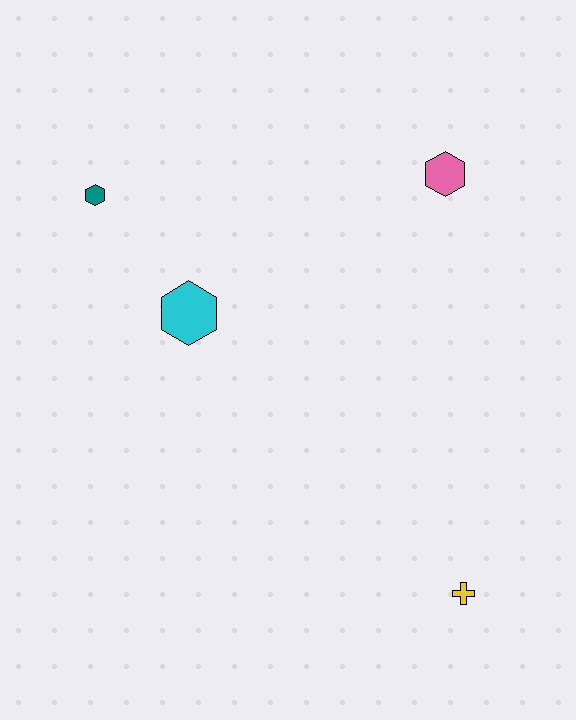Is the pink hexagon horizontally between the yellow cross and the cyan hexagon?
Yes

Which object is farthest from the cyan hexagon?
The yellow cross is farthest from the cyan hexagon.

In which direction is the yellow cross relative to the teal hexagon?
The yellow cross is below the teal hexagon.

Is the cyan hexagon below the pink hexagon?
Yes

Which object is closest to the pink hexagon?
The cyan hexagon is closest to the pink hexagon.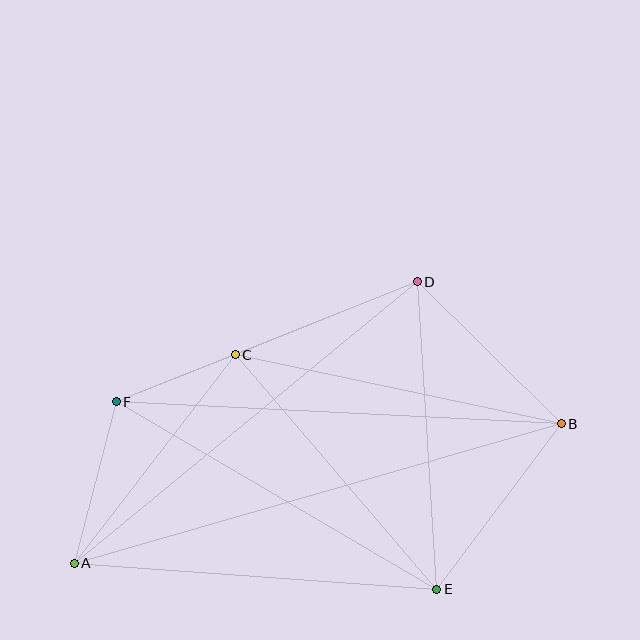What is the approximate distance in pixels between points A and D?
The distance between A and D is approximately 443 pixels.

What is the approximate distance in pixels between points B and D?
The distance between B and D is approximately 202 pixels.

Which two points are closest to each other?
Points C and F are closest to each other.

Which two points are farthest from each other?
Points A and B are farthest from each other.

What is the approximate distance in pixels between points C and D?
The distance between C and D is approximately 196 pixels.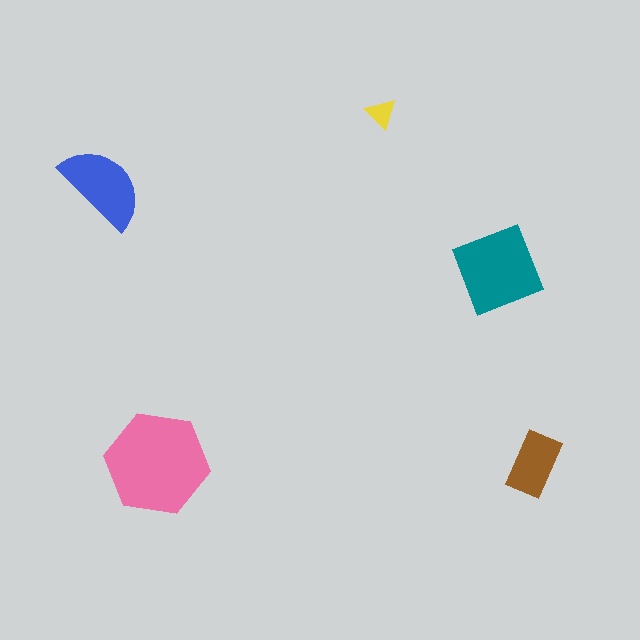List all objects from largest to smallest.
The pink hexagon, the teal square, the blue semicircle, the brown rectangle, the yellow triangle.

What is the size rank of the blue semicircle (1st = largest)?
3rd.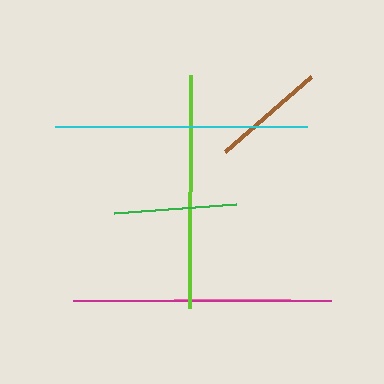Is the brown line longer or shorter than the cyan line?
The cyan line is longer than the brown line.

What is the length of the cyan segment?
The cyan segment is approximately 252 pixels long.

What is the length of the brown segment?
The brown segment is approximately 114 pixels long.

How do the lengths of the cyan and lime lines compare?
The cyan and lime lines are approximately the same length.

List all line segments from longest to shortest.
From longest to shortest: magenta, cyan, lime, green, pink, brown.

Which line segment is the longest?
The magenta line is the longest at approximately 259 pixels.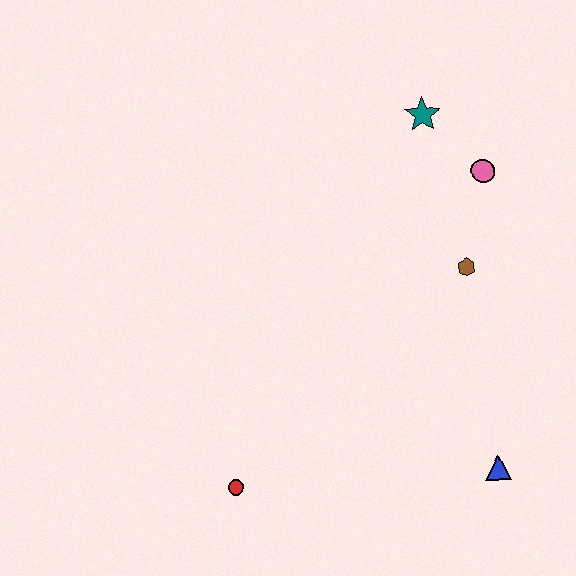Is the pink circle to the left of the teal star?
No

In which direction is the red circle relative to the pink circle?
The red circle is below the pink circle.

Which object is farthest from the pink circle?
The red circle is farthest from the pink circle.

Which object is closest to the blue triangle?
The brown hexagon is closest to the blue triangle.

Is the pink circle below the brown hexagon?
No